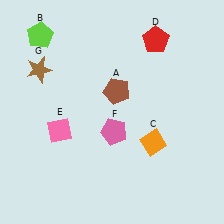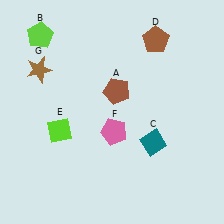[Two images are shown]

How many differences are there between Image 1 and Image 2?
There are 3 differences between the two images.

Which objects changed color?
C changed from orange to teal. D changed from red to brown. E changed from pink to lime.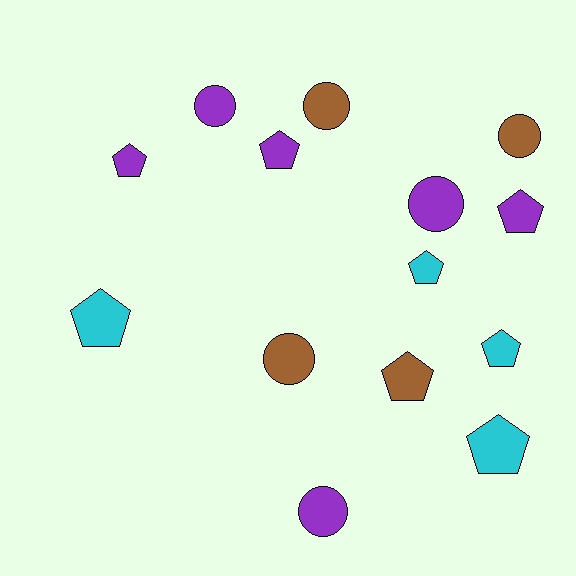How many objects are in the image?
There are 14 objects.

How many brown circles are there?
There are 3 brown circles.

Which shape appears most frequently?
Pentagon, with 8 objects.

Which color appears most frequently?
Purple, with 6 objects.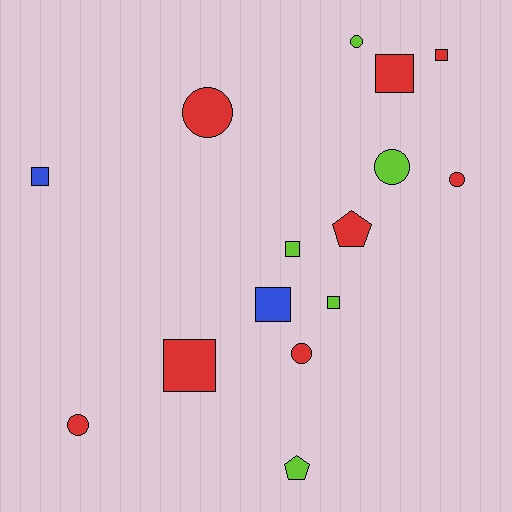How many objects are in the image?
There are 15 objects.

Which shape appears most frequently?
Square, with 7 objects.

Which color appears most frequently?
Red, with 8 objects.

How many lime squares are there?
There are 2 lime squares.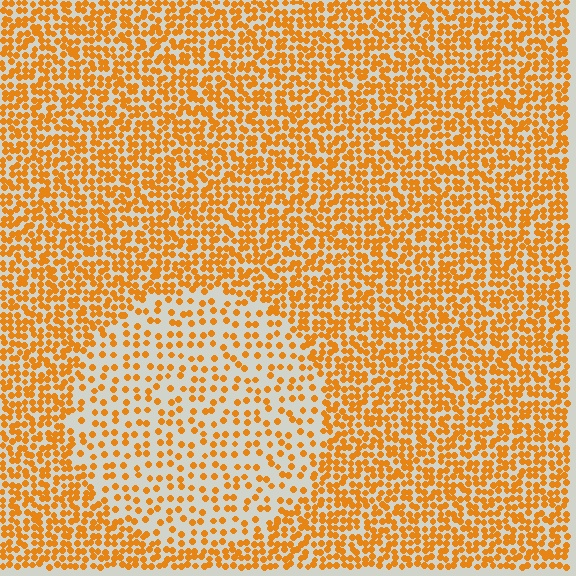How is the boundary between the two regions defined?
The boundary is defined by a change in element density (approximately 2.2x ratio). All elements are the same color, size, and shape.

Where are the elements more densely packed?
The elements are more densely packed outside the circle boundary.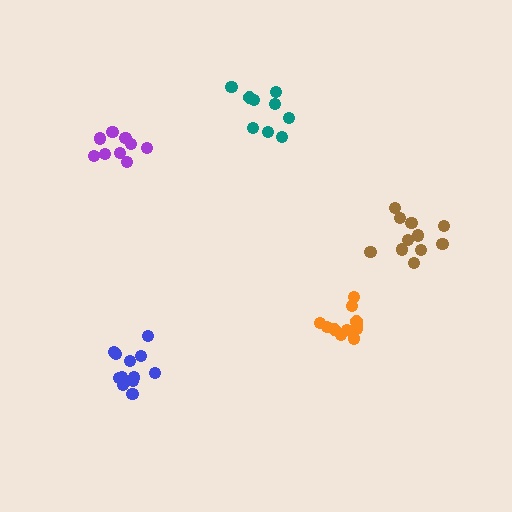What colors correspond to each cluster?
The clusters are colored: orange, brown, teal, blue, purple.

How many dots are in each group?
Group 1: 11 dots, Group 2: 11 dots, Group 3: 9 dots, Group 4: 12 dots, Group 5: 9 dots (52 total).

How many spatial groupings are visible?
There are 5 spatial groupings.